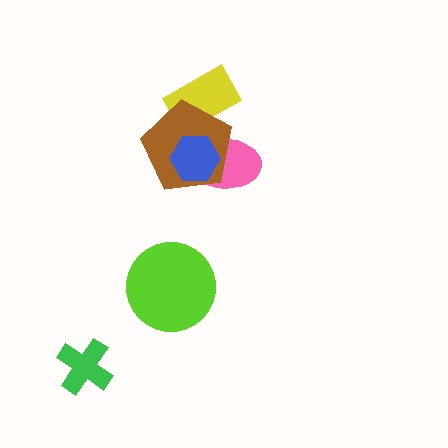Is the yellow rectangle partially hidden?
Yes, it is partially covered by another shape.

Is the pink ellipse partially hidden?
Yes, it is partially covered by another shape.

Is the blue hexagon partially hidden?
No, no other shape covers it.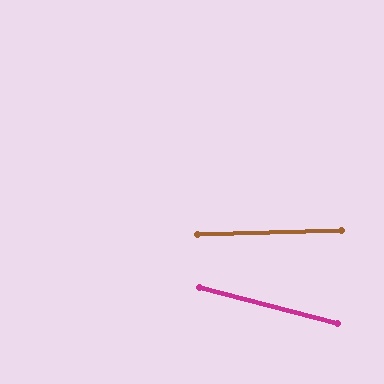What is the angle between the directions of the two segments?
Approximately 17 degrees.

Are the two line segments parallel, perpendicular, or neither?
Neither parallel nor perpendicular — they differ by about 17°.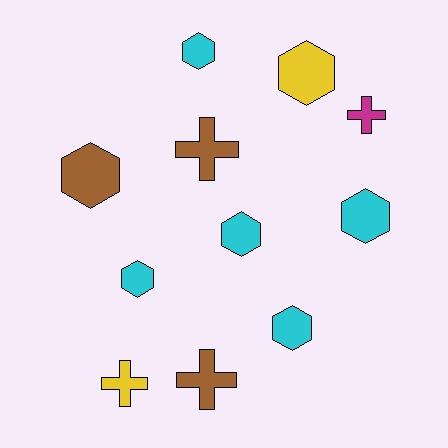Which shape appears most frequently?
Hexagon, with 7 objects.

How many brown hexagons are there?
There is 1 brown hexagon.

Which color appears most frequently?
Cyan, with 5 objects.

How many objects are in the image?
There are 11 objects.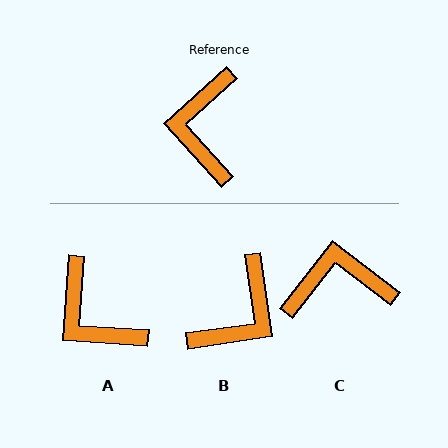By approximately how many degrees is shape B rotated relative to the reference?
Approximately 146 degrees counter-clockwise.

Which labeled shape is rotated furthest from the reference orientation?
B, about 146 degrees away.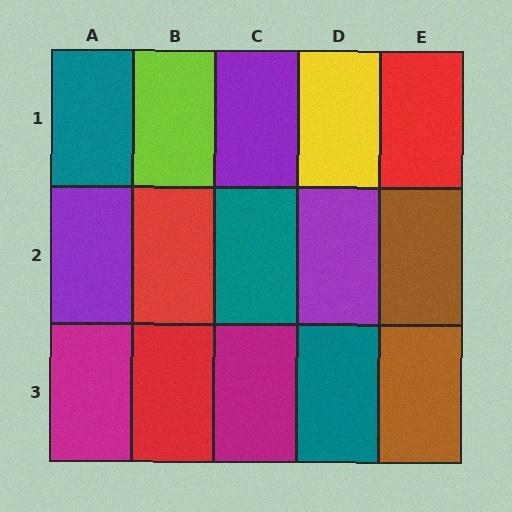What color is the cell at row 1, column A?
Teal.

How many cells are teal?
3 cells are teal.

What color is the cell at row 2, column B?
Red.